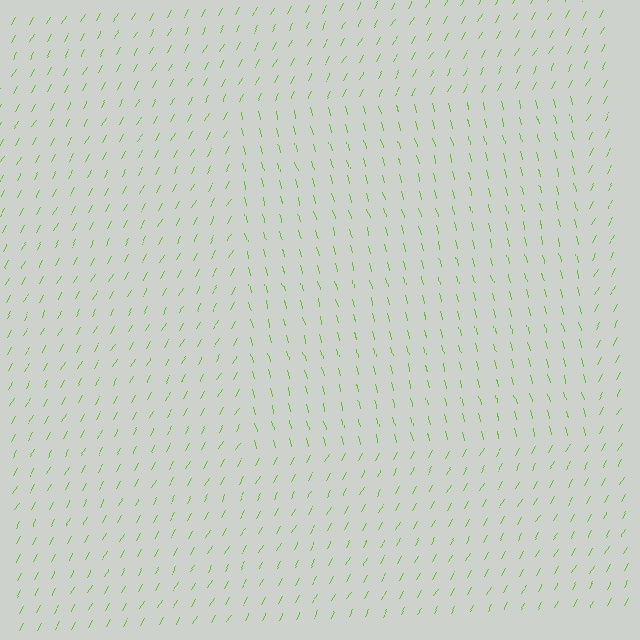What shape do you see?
I see a rectangle.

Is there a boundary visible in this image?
Yes, there is a texture boundary formed by a change in line orientation.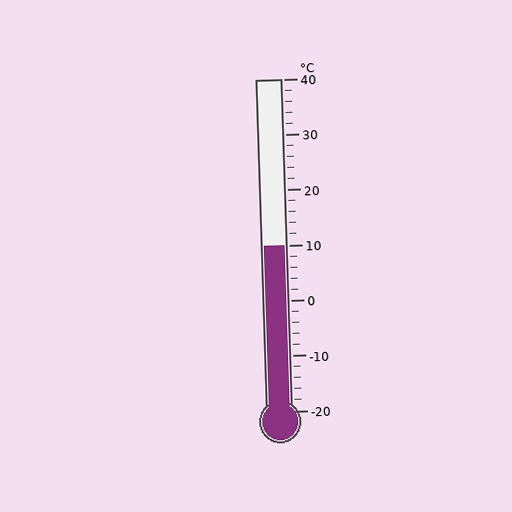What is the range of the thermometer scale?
The thermometer scale ranges from -20°C to 40°C.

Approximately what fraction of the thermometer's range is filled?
The thermometer is filled to approximately 50% of its range.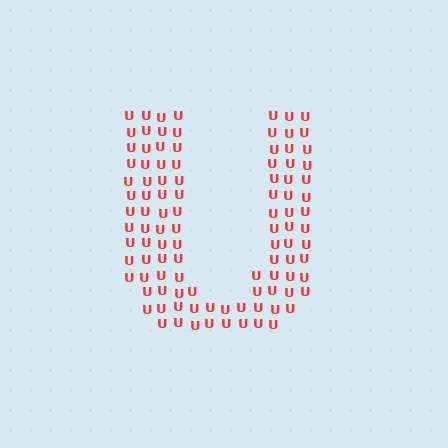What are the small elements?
The small elements are letter U's.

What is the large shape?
The large shape is the letter U.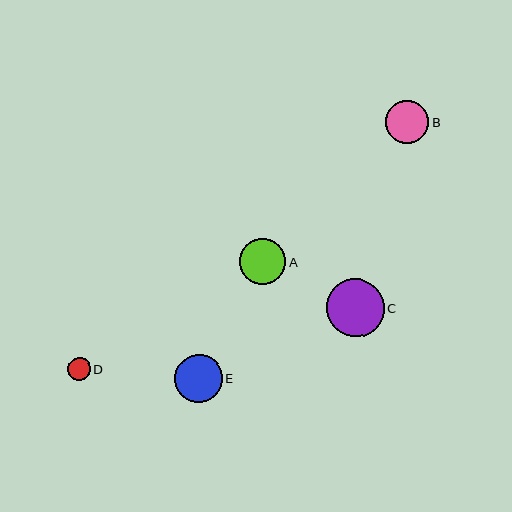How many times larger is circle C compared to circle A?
Circle C is approximately 1.3 times the size of circle A.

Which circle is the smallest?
Circle D is the smallest with a size of approximately 23 pixels.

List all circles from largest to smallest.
From largest to smallest: C, E, A, B, D.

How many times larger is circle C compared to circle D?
Circle C is approximately 2.6 times the size of circle D.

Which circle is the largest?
Circle C is the largest with a size of approximately 58 pixels.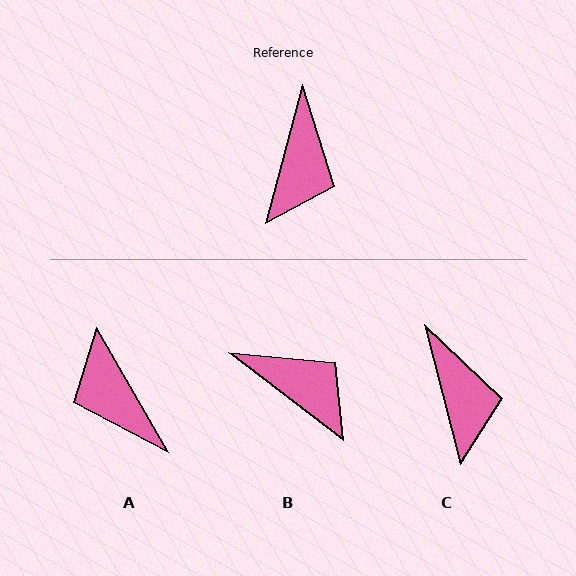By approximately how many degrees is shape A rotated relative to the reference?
Approximately 135 degrees clockwise.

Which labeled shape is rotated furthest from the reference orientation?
A, about 135 degrees away.